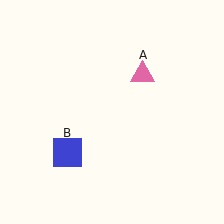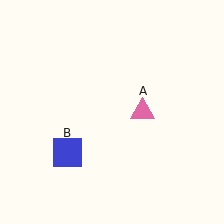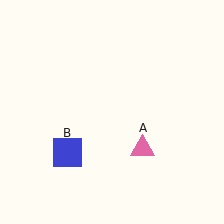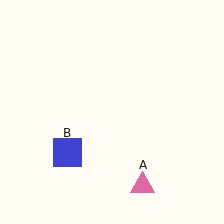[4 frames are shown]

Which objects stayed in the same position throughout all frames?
Blue square (object B) remained stationary.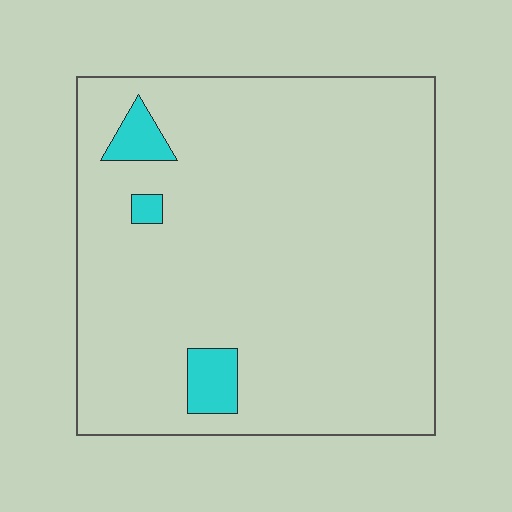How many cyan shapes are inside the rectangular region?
3.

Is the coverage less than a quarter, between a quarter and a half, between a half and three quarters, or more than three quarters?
Less than a quarter.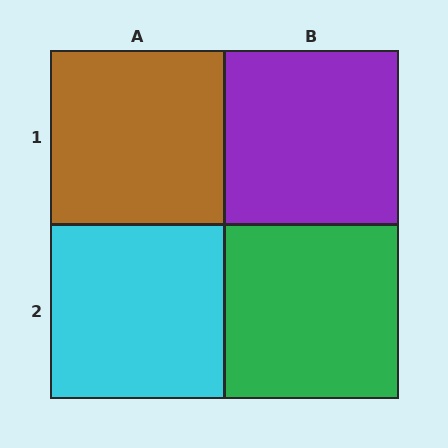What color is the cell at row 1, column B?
Purple.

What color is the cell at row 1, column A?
Brown.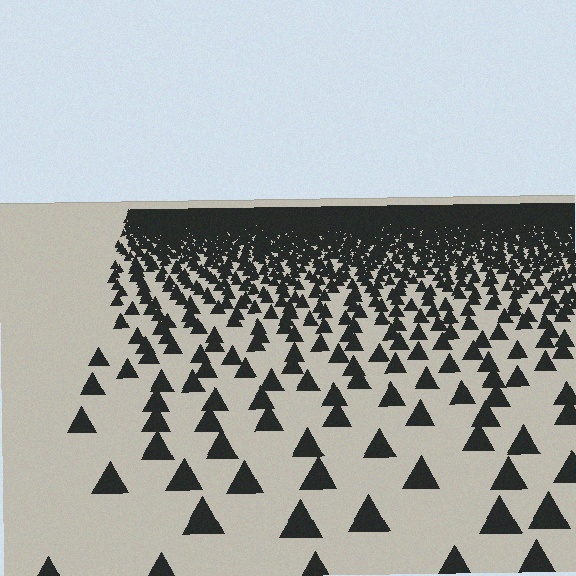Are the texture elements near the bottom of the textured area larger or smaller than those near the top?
Larger. Near the bottom, elements are closer to the viewer and appear at a bigger on-screen size.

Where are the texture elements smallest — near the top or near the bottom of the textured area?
Near the top.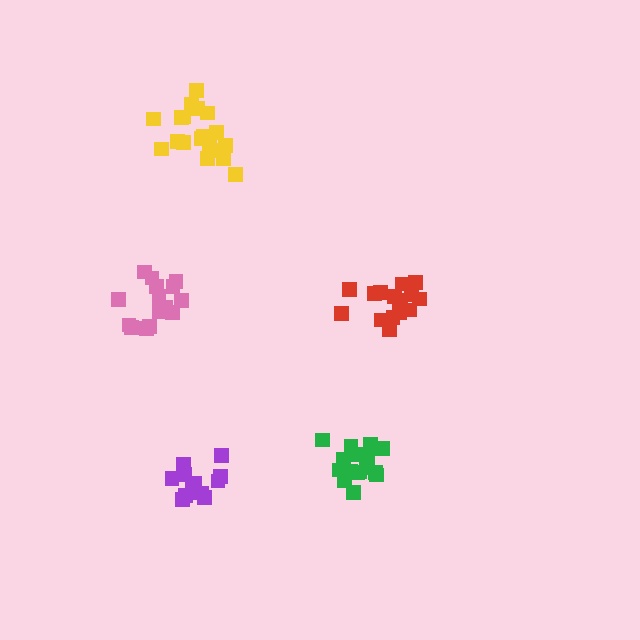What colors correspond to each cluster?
The clusters are colored: red, green, yellow, purple, pink.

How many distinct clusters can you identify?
There are 5 distinct clusters.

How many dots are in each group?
Group 1: 16 dots, Group 2: 16 dots, Group 3: 19 dots, Group 4: 13 dots, Group 5: 15 dots (79 total).